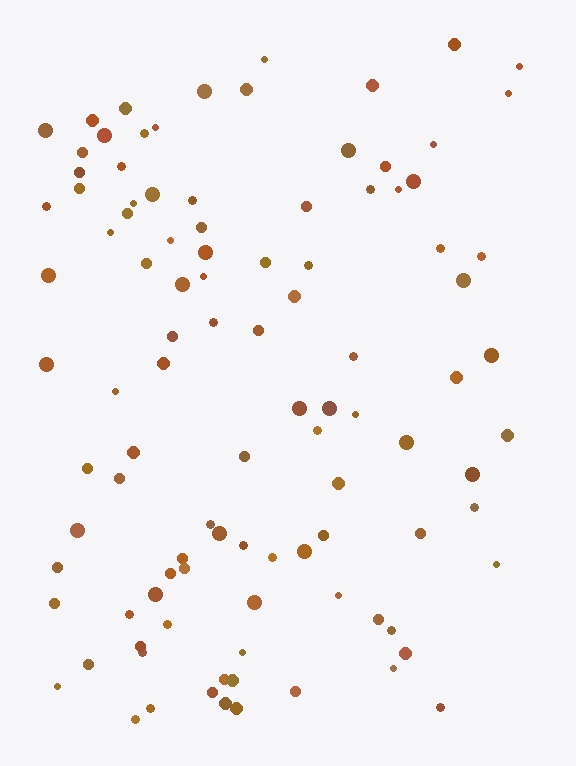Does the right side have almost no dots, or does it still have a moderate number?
Still a moderate number, just noticeably fewer than the left.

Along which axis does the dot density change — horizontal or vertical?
Horizontal.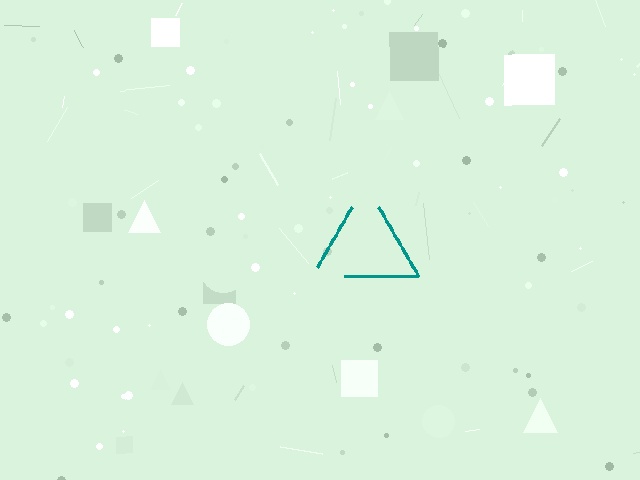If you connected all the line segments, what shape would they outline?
They would outline a triangle.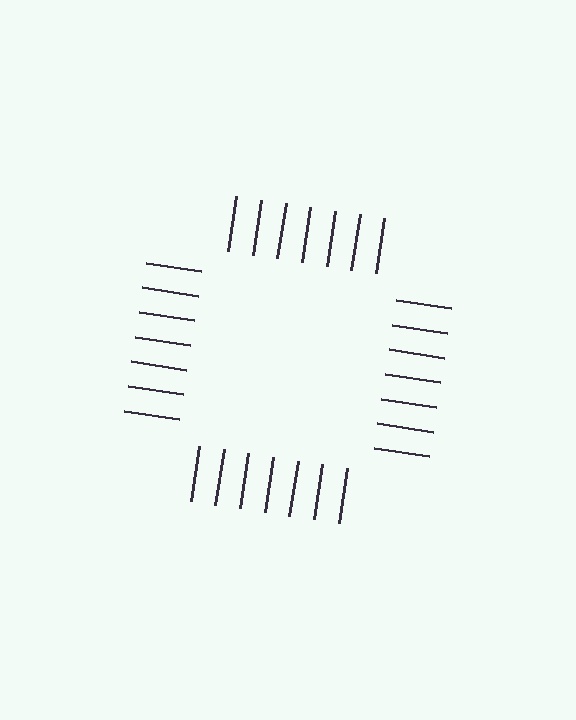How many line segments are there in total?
28 — 7 along each of the 4 edges.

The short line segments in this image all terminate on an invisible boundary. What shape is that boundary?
An illusory square — the line segments terminate on its edges but no continuous stroke is drawn.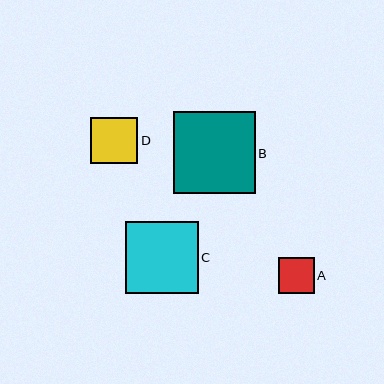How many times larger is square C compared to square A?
Square C is approximately 2.0 times the size of square A.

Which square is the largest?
Square B is the largest with a size of approximately 82 pixels.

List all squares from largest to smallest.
From largest to smallest: B, C, D, A.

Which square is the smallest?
Square A is the smallest with a size of approximately 36 pixels.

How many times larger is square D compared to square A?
Square D is approximately 1.3 times the size of square A.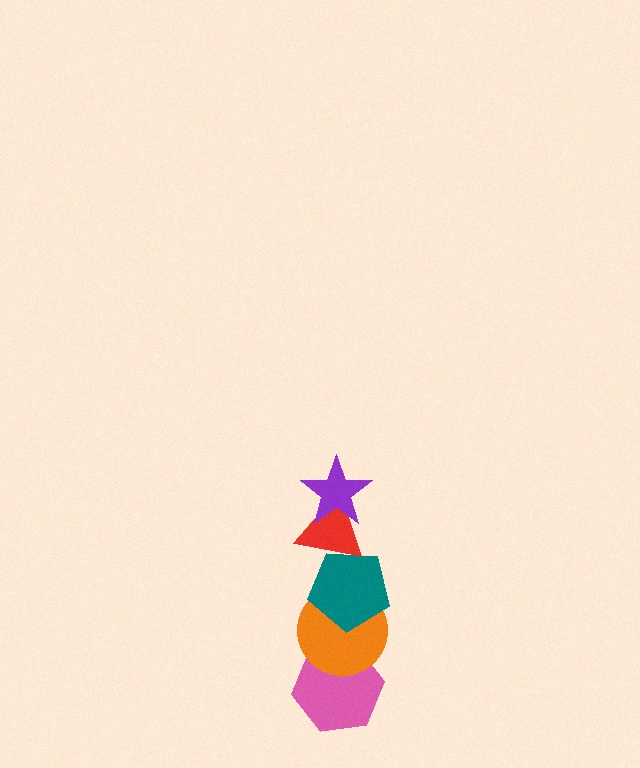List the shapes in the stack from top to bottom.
From top to bottom: the purple star, the red triangle, the teal pentagon, the orange circle, the pink hexagon.